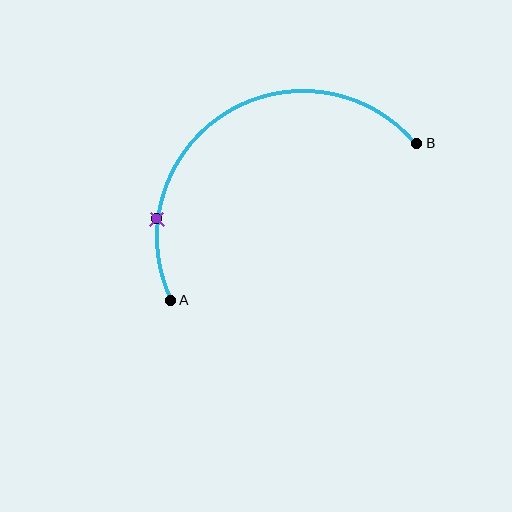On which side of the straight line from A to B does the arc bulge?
The arc bulges above the straight line connecting A and B.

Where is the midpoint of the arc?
The arc midpoint is the point on the curve farthest from the straight line joining A and B. It sits above that line.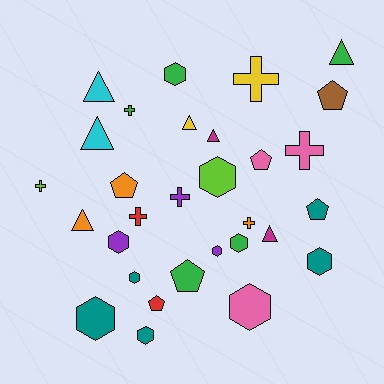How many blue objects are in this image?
There are no blue objects.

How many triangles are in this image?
There are 7 triangles.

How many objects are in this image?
There are 30 objects.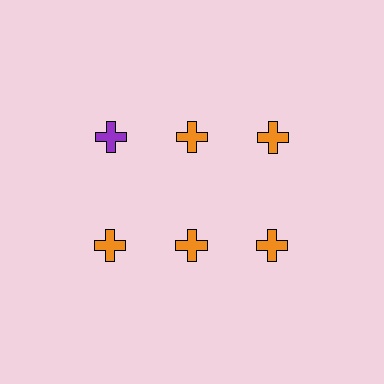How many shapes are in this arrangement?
There are 6 shapes arranged in a grid pattern.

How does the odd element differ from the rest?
It has a different color: purple instead of orange.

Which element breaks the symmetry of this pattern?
The purple cross in the top row, leftmost column breaks the symmetry. All other shapes are orange crosses.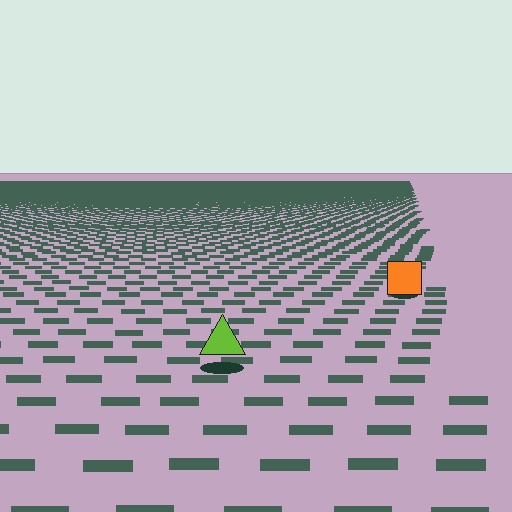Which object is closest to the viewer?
The lime triangle is closest. The texture marks near it are larger and more spread out.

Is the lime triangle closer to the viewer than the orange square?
Yes. The lime triangle is closer — you can tell from the texture gradient: the ground texture is coarser near it.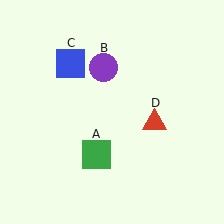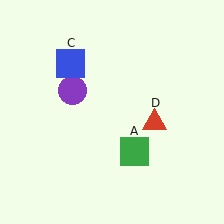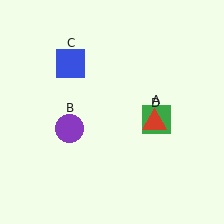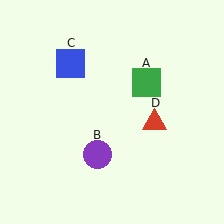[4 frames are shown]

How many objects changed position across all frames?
2 objects changed position: green square (object A), purple circle (object B).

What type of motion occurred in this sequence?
The green square (object A), purple circle (object B) rotated counterclockwise around the center of the scene.